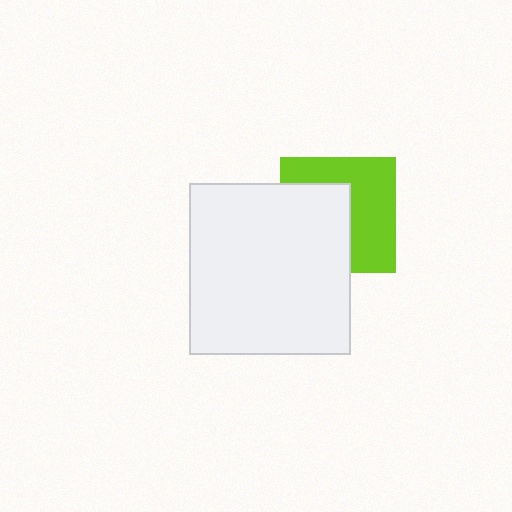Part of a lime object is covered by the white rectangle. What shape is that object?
It is a square.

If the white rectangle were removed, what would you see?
You would see the complete lime square.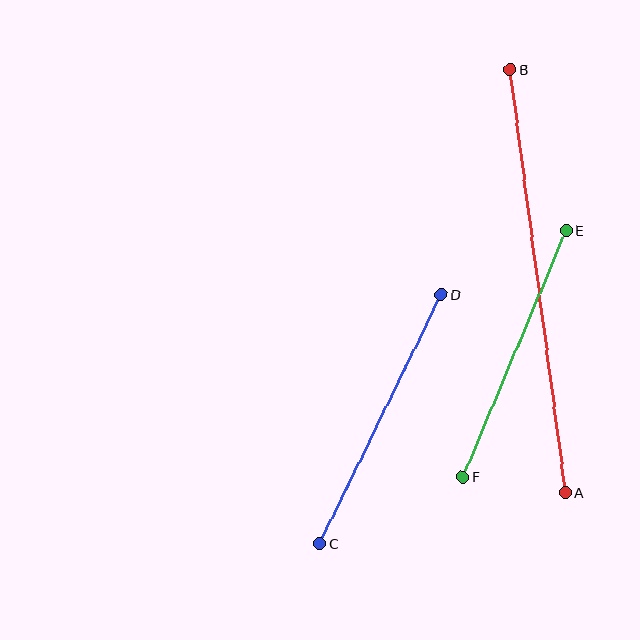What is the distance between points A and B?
The distance is approximately 426 pixels.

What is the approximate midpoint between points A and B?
The midpoint is at approximately (538, 281) pixels.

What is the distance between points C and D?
The distance is approximately 277 pixels.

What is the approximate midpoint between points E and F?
The midpoint is at approximately (515, 354) pixels.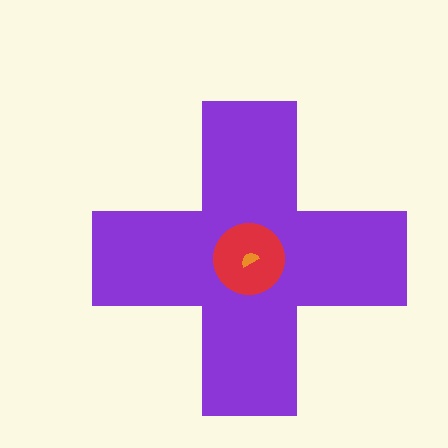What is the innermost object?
The orange semicircle.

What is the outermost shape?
The purple cross.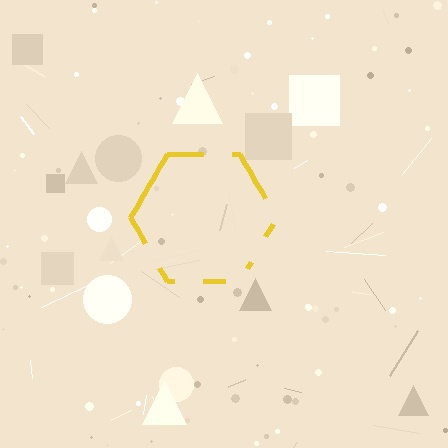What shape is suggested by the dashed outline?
The dashed outline suggests a hexagon.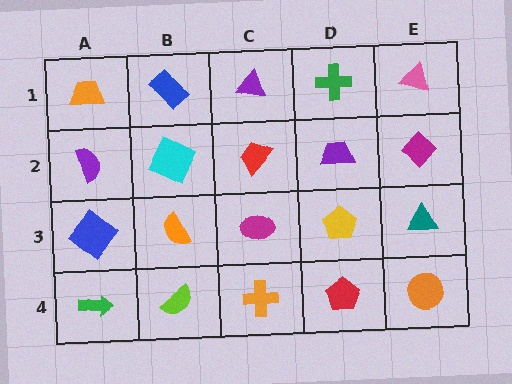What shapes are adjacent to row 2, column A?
An orange trapezoid (row 1, column A), a blue diamond (row 3, column A), a cyan square (row 2, column B).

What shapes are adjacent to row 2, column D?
A green cross (row 1, column D), a yellow pentagon (row 3, column D), a red trapezoid (row 2, column C), a magenta diamond (row 2, column E).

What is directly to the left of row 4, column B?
A green arrow.